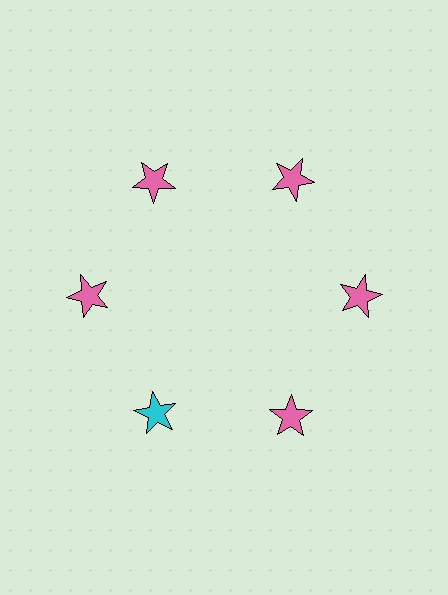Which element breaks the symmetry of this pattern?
The cyan star at roughly the 7 o'clock position breaks the symmetry. All other shapes are pink stars.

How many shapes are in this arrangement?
There are 6 shapes arranged in a ring pattern.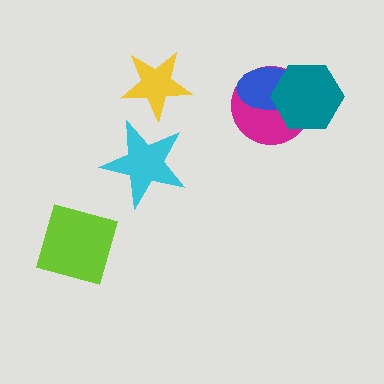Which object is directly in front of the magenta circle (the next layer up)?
The blue ellipse is directly in front of the magenta circle.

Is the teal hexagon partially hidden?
No, no other shape covers it.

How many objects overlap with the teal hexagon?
2 objects overlap with the teal hexagon.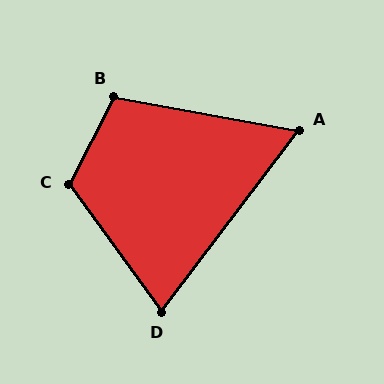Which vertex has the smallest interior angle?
A, at approximately 63 degrees.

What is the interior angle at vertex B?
Approximately 106 degrees (obtuse).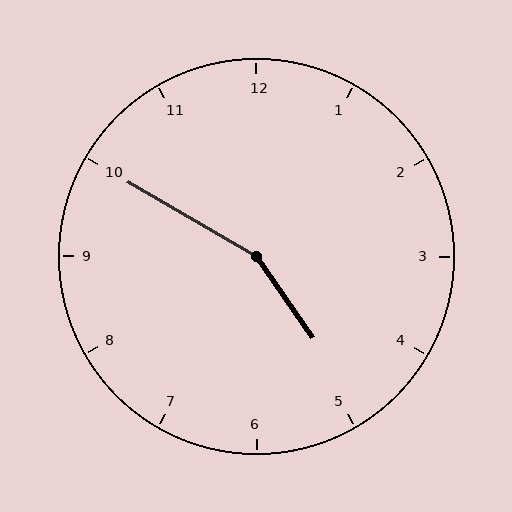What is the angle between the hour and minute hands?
Approximately 155 degrees.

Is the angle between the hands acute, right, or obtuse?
It is obtuse.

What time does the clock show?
4:50.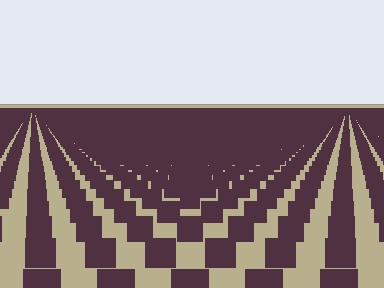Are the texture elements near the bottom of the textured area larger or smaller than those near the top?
Larger. Near the bottom, elements are closer to the viewer and appear at a bigger on-screen size.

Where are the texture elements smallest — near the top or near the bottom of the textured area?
Near the top.